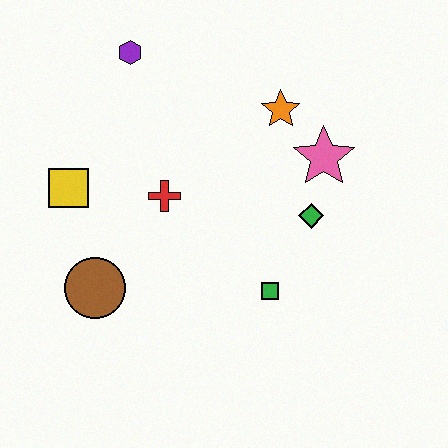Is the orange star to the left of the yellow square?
No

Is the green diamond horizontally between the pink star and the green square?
Yes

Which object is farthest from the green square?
The purple hexagon is farthest from the green square.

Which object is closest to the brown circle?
The yellow square is closest to the brown circle.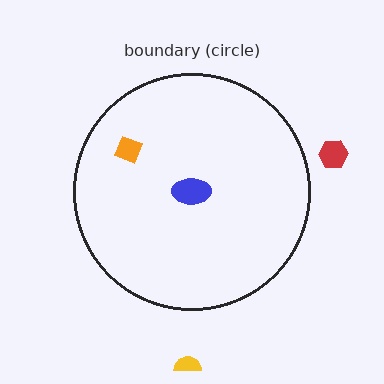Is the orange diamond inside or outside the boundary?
Inside.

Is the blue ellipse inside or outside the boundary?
Inside.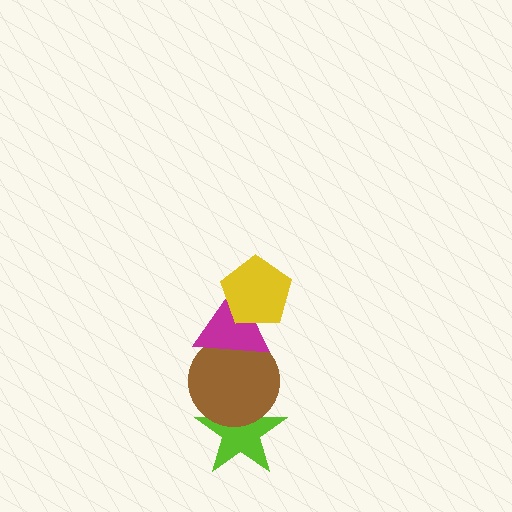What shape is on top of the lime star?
The brown circle is on top of the lime star.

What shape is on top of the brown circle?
The magenta triangle is on top of the brown circle.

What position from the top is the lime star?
The lime star is 4th from the top.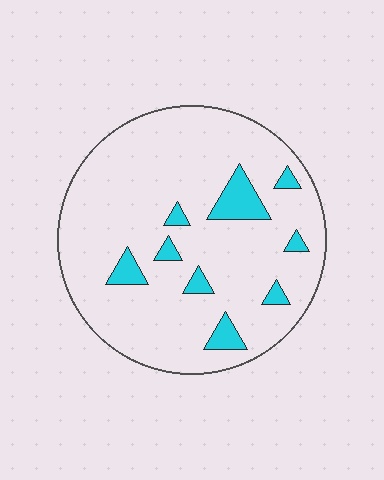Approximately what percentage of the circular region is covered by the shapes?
Approximately 10%.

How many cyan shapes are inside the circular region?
9.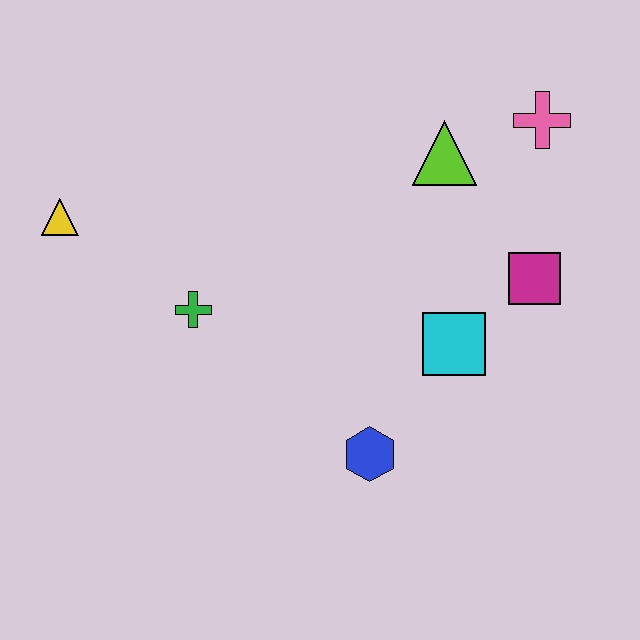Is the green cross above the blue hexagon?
Yes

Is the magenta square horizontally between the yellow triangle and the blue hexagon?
No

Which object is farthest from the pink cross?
The yellow triangle is farthest from the pink cross.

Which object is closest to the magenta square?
The cyan square is closest to the magenta square.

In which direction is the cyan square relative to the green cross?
The cyan square is to the right of the green cross.